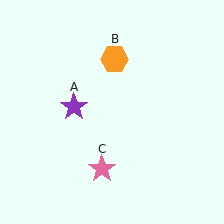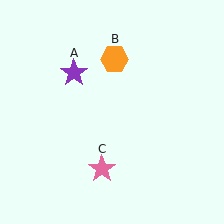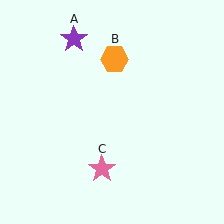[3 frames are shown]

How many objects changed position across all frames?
1 object changed position: purple star (object A).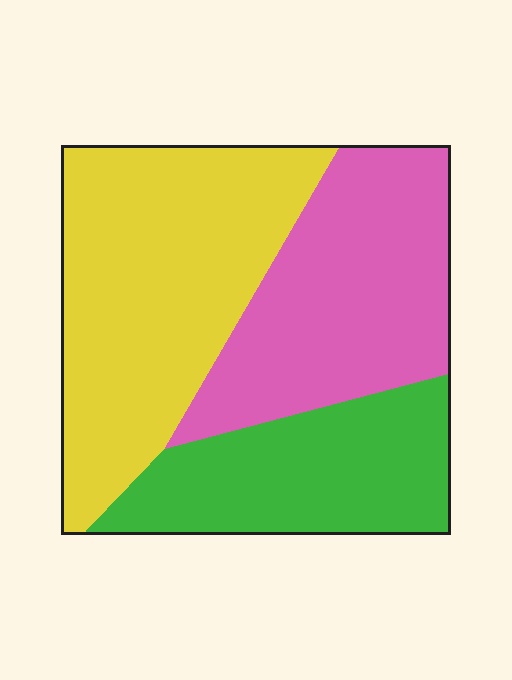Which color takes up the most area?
Yellow, at roughly 40%.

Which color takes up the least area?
Green, at roughly 25%.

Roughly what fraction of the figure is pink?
Pink covers 33% of the figure.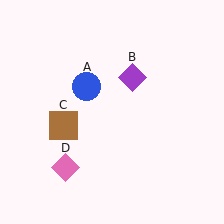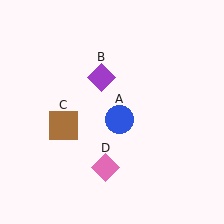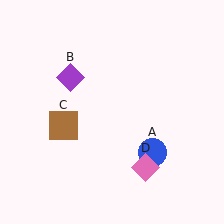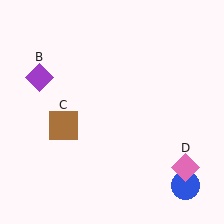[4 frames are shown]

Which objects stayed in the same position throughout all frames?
Brown square (object C) remained stationary.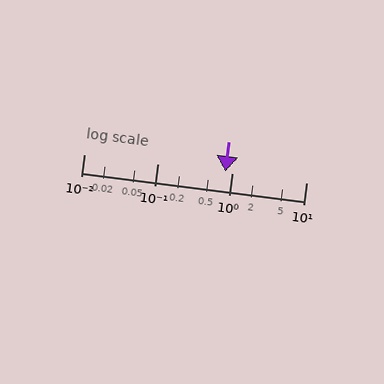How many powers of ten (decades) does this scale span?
The scale spans 3 decades, from 0.01 to 10.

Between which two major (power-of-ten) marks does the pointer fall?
The pointer is between 0.1 and 1.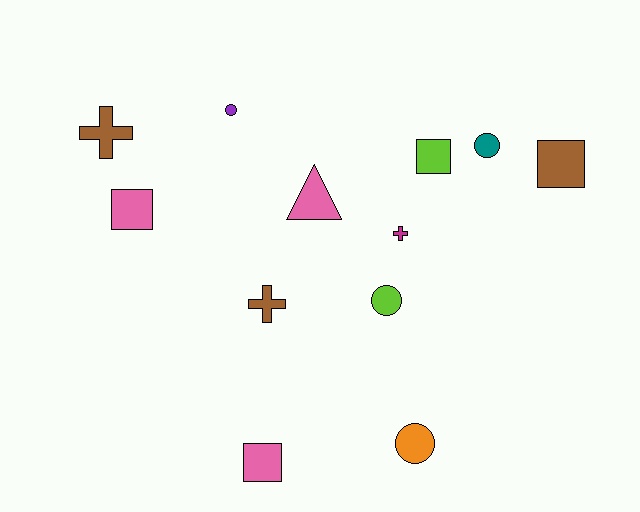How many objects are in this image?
There are 12 objects.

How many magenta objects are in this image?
There is 1 magenta object.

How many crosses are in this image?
There are 3 crosses.